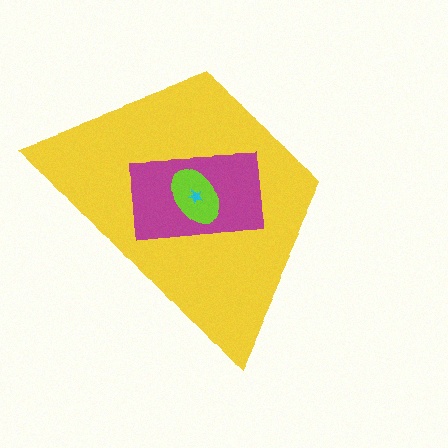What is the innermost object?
The cyan star.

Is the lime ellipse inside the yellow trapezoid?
Yes.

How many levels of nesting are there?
4.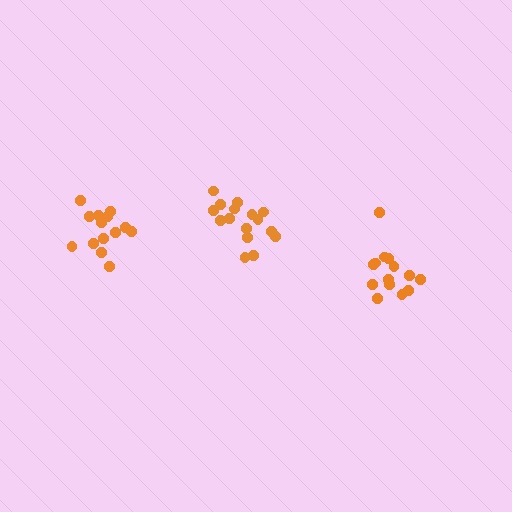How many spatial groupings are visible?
There are 3 spatial groupings.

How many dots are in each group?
Group 1: 14 dots, Group 2: 16 dots, Group 3: 14 dots (44 total).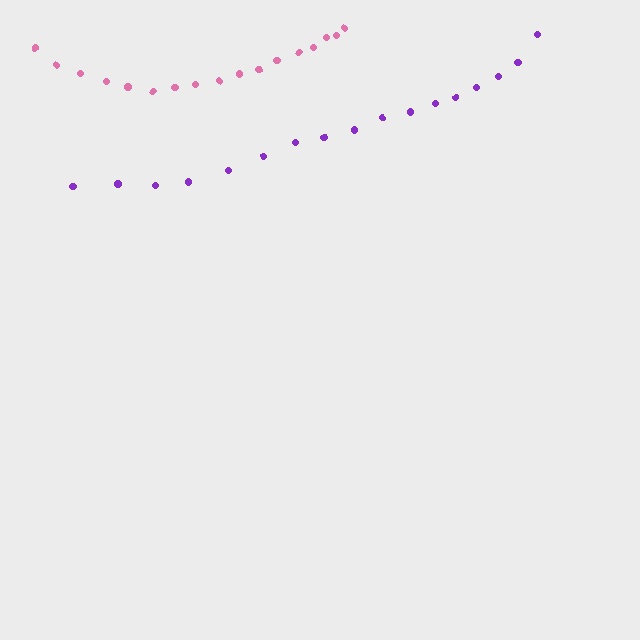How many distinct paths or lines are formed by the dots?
There are 2 distinct paths.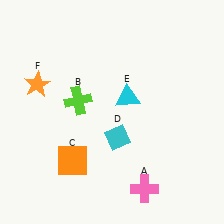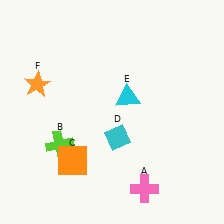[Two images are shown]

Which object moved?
The lime cross (B) moved down.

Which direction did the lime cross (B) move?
The lime cross (B) moved down.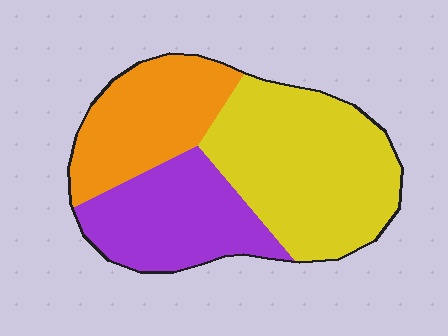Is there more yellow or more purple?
Yellow.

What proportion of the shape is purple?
Purple covers 28% of the shape.